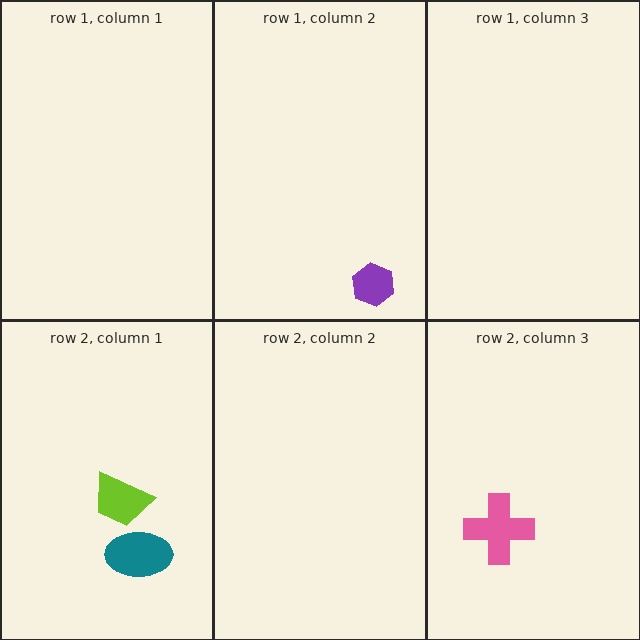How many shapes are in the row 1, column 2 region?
1.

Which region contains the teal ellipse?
The row 2, column 1 region.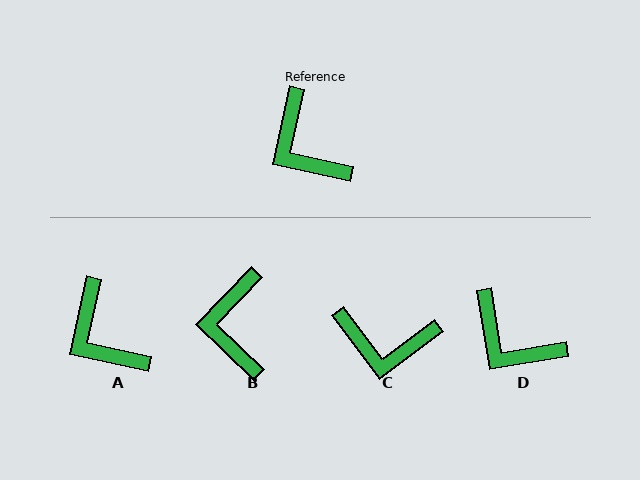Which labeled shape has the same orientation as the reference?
A.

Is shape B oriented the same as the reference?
No, it is off by about 32 degrees.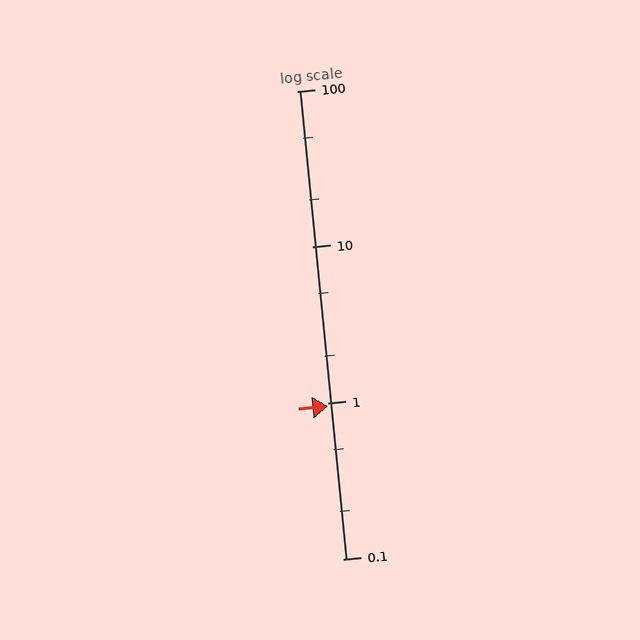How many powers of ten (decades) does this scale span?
The scale spans 3 decades, from 0.1 to 100.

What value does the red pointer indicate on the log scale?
The pointer indicates approximately 0.95.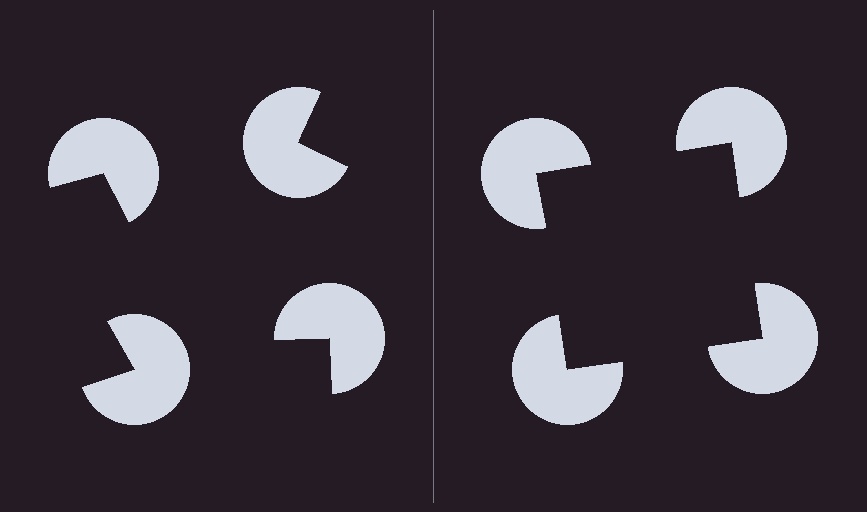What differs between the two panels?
The pac-man discs are positioned identically on both sides; only the wedge orientations differ. On the right they align to a square; on the left they are misaligned.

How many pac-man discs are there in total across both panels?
8 — 4 on each side.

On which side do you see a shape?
An illusory square appears on the right side. On the left side the wedge cuts are rotated, so no coherent shape forms.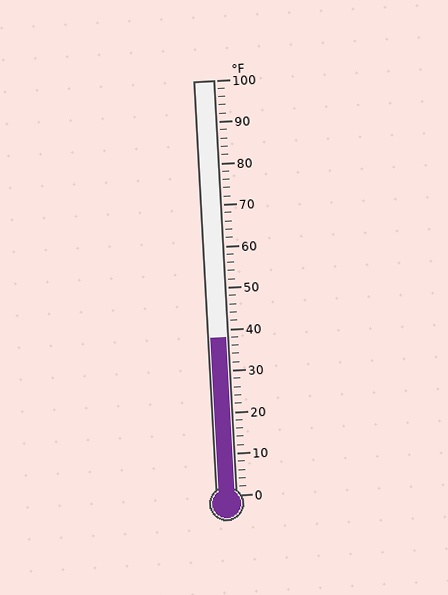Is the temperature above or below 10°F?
The temperature is above 10°F.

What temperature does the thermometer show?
The thermometer shows approximately 38°F.